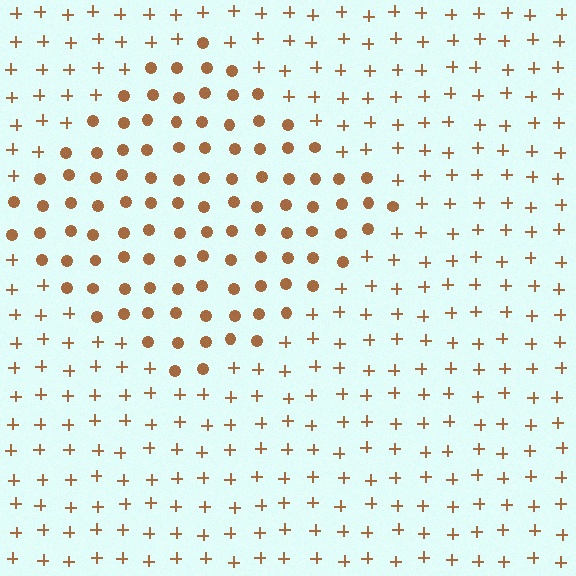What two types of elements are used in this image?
The image uses circles inside the diamond region and plus signs outside it.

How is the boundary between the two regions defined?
The boundary is defined by a change in element shape: circles inside vs. plus signs outside. All elements share the same color and spacing.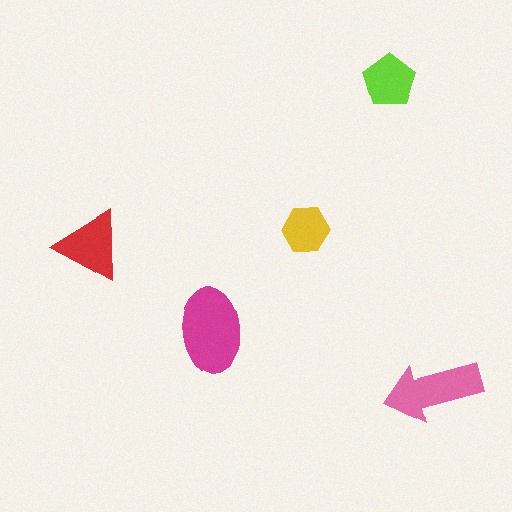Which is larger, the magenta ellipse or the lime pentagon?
The magenta ellipse.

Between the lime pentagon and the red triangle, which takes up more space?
The red triangle.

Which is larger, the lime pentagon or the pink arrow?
The pink arrow.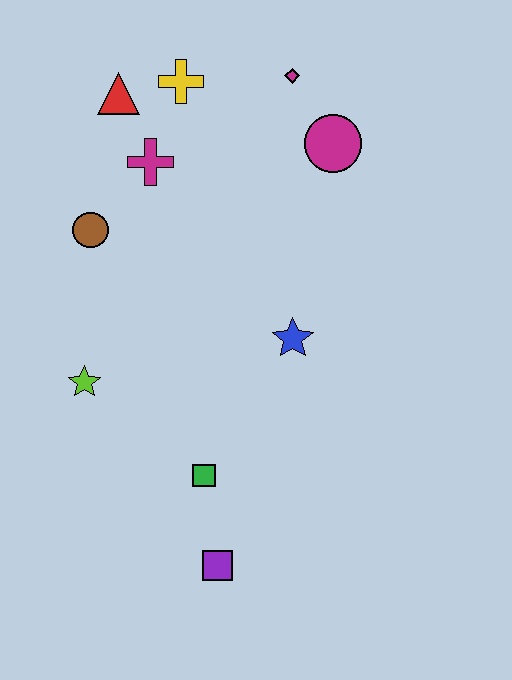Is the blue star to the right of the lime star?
Yes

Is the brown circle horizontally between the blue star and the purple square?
No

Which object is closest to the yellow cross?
The red triangle is closest to the yellow cross.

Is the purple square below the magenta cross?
Yes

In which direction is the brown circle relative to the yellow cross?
The brown circle is below the yellow cross.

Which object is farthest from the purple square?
The magenta diamond is farthest from the purple square.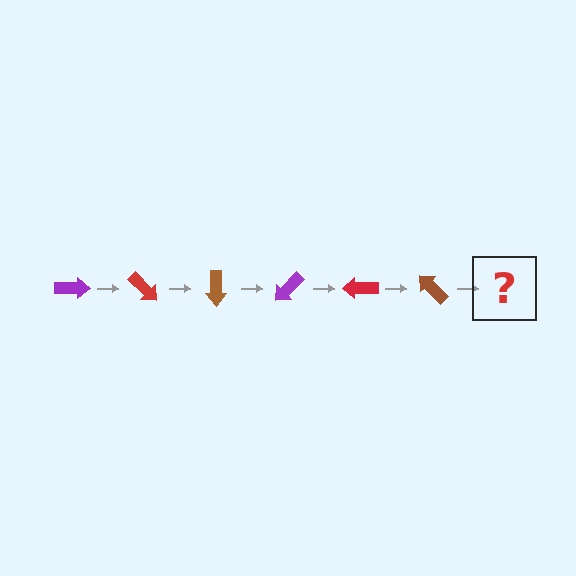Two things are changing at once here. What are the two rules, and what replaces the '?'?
The two rules are that it rotates 45 degrees each step and the color cycles through purple, red, and brown. The '?' should be a purple arrow, rotated 270 degrees from the start.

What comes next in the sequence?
The next element should be a purple arrow, rotated 270 degrees from the start.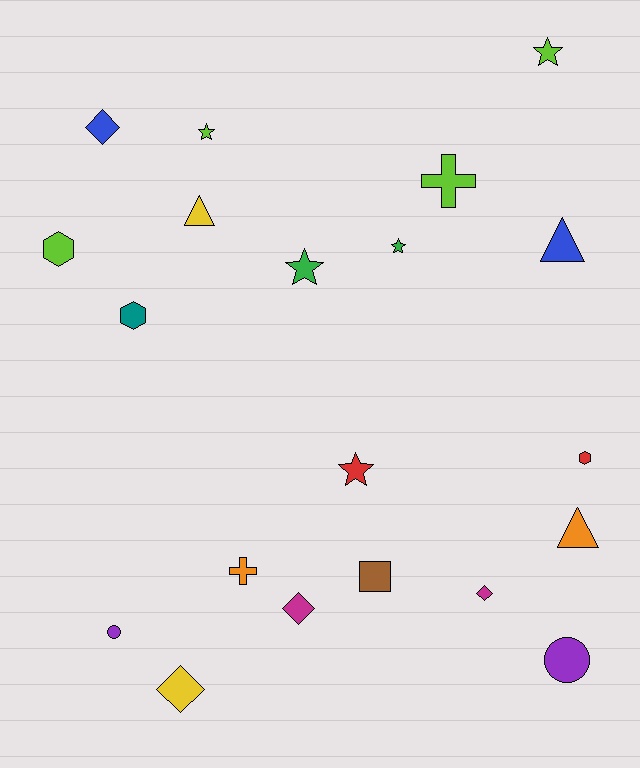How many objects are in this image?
There are 20 objects.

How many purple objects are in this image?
There are 2 purple objects.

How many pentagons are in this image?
There are no pentagons.